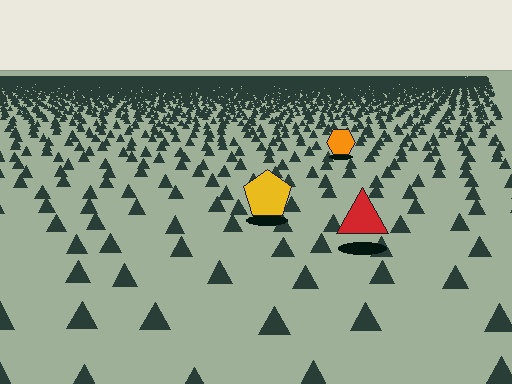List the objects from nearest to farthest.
From nearest to farthest: the red triangle, the yellow pentagon, the orange hexagon.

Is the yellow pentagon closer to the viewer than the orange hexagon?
Yes. The yellow pentagon is closer — you can tell from the texture gradient: the ground texture is coarser near it.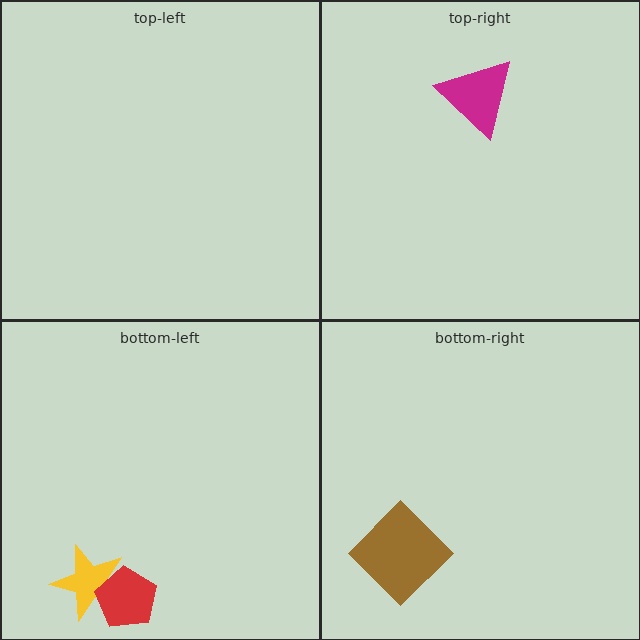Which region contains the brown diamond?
The bottom-right region.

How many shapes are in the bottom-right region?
1.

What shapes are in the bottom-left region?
The yellow star, the red pentagon.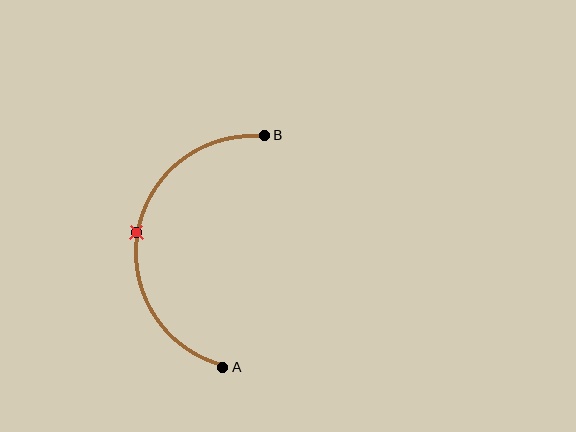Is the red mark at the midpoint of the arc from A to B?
Yes. The red mark lies on the arc at equal arc-length from both A and B — it is the arc midpoint.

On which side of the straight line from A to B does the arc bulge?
The arc bulges to the left of the straight line connecting A and B.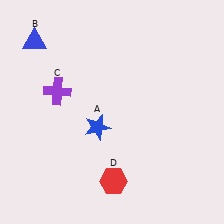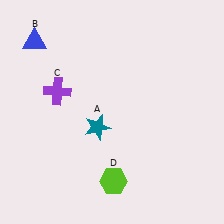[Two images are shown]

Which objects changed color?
A changed from blue to teal. D changed from red to lime.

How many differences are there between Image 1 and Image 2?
There are 2 differences between the two images.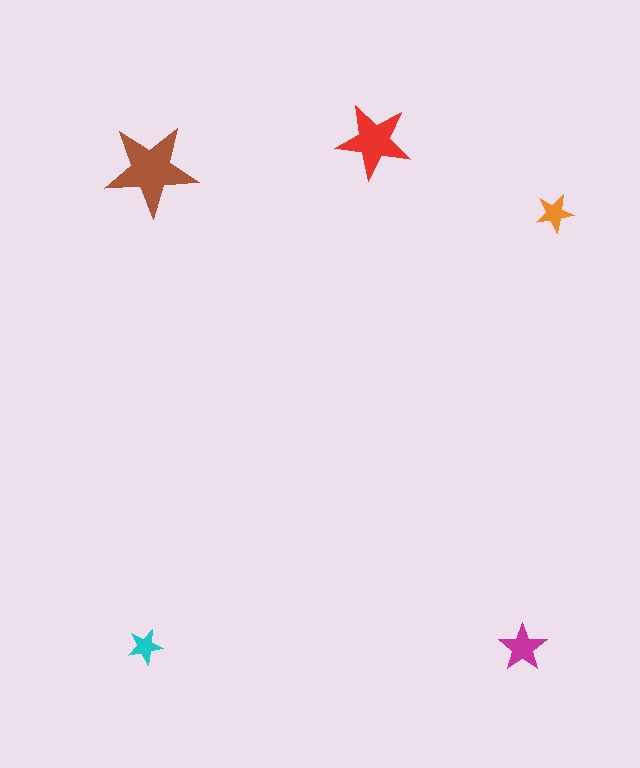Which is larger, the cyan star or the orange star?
The orange one.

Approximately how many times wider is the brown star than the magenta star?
About 2 times wider.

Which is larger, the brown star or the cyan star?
The brown one.